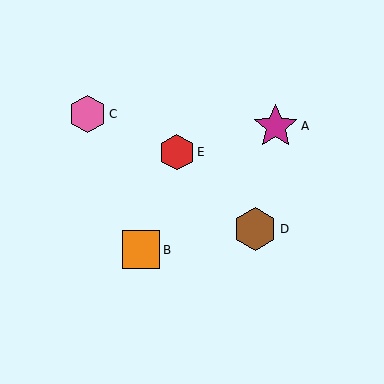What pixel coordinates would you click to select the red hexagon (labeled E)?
Click at (177, 152) to select the red hexagon E.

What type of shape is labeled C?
Shape C is a pink hexagon.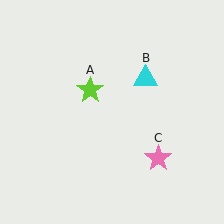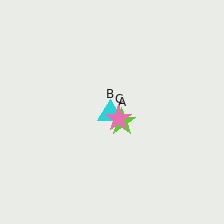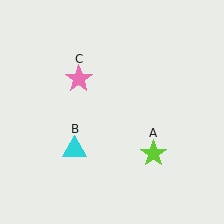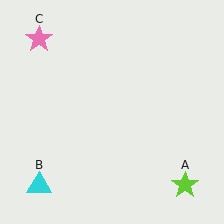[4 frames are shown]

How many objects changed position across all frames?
3 objects changed position: lime star (object A), cyan triangle (object B), pink star (object C).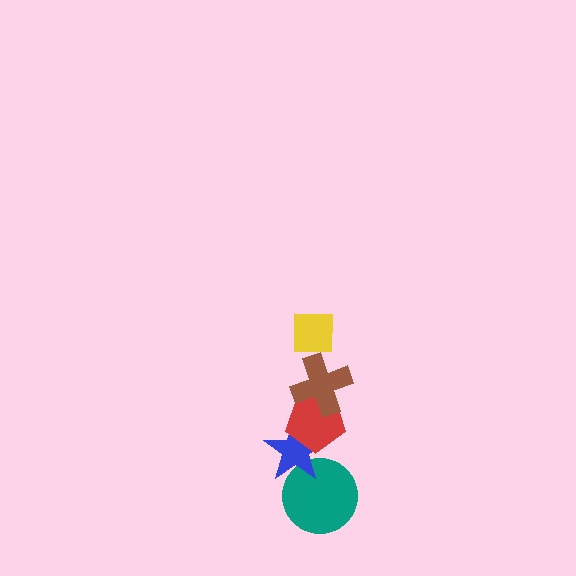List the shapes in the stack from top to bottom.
From top to bottom: the yellow square, the brown cross, the red pentagon, the blue star, the teal circle.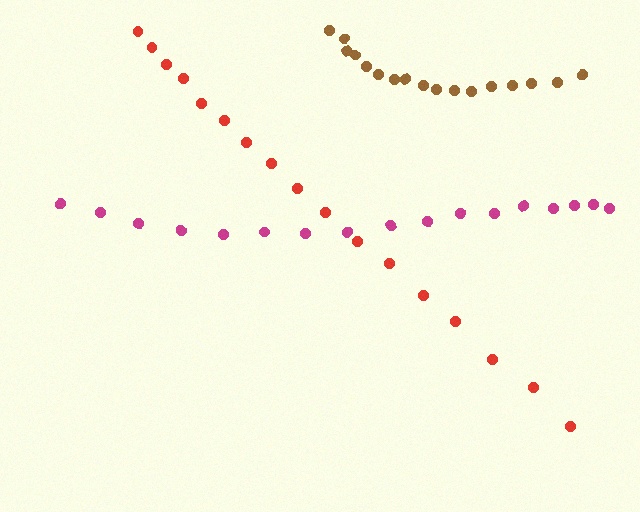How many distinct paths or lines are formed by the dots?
There are 3 distinct paths.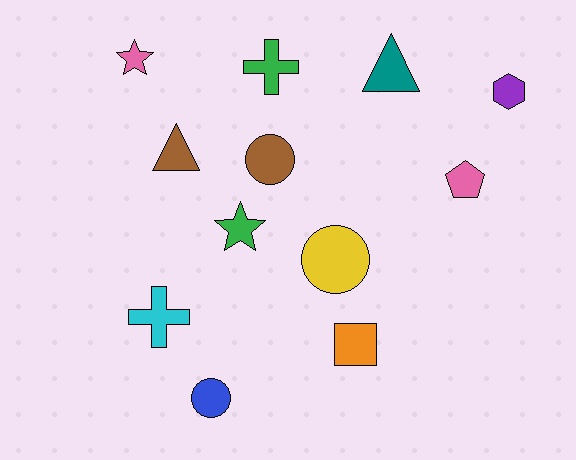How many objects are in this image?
There are 12 objects.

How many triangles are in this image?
There are 2 triangles.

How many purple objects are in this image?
There is 1 purple object.